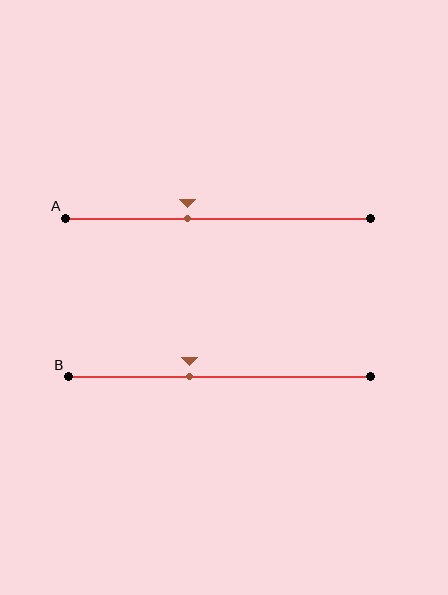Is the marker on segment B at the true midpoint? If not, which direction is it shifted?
No, the marker on segment B is shifted to the left by about 10% of the segment length.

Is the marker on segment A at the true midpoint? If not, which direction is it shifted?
No, the marker on segment A is shifted to the left by about 10% of the segment length.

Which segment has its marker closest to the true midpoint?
Segment B has its marker closest to the true midpoint.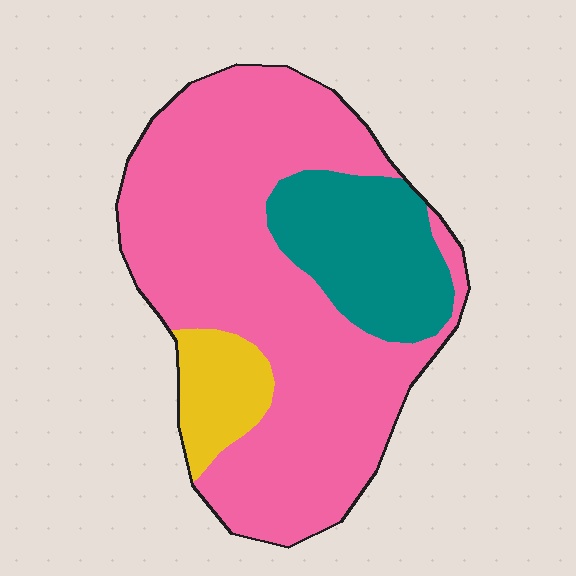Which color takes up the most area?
Pink, at roughly 70%.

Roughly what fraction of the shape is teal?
Teal covers about 20% of the shape.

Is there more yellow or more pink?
Pink.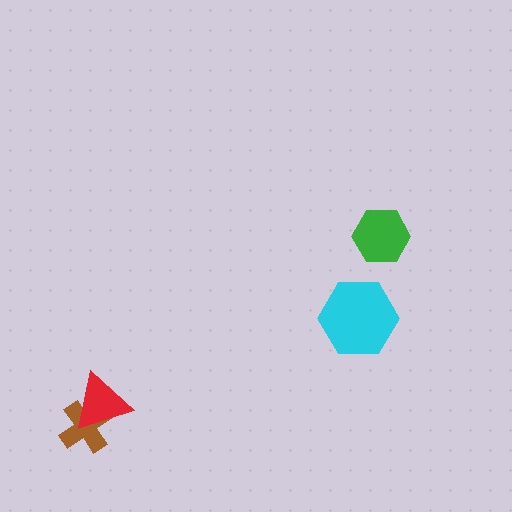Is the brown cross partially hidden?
Yes, it is partially covered by another shape.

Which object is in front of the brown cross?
The red triangle is in front of the brown cross.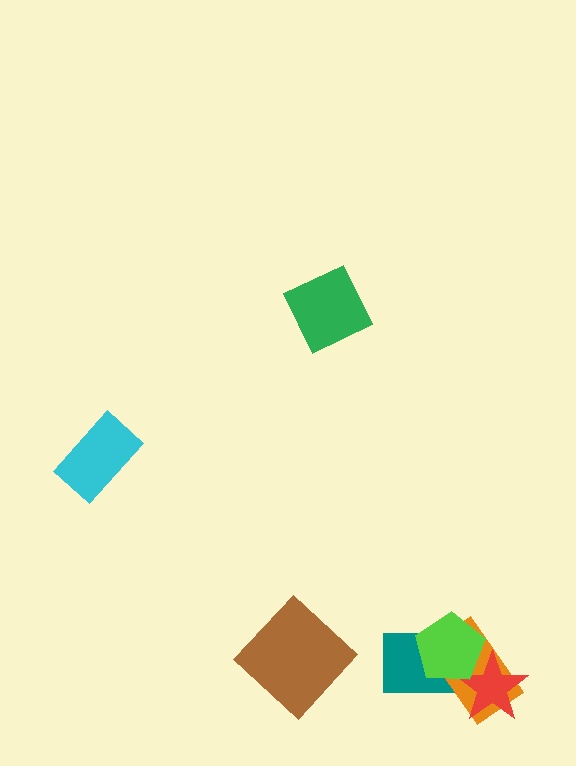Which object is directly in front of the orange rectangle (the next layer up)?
The red star is directly in front of the orange rectangle.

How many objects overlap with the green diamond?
0 objects overlap with the green diamond.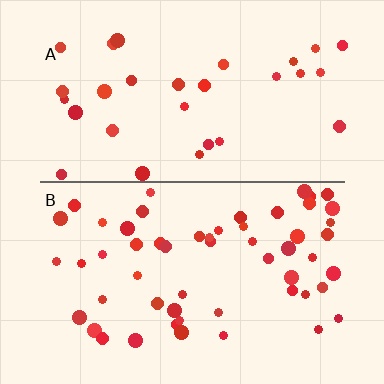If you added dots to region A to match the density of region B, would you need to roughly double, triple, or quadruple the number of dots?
Approximately double.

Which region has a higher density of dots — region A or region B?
B (the bottom).